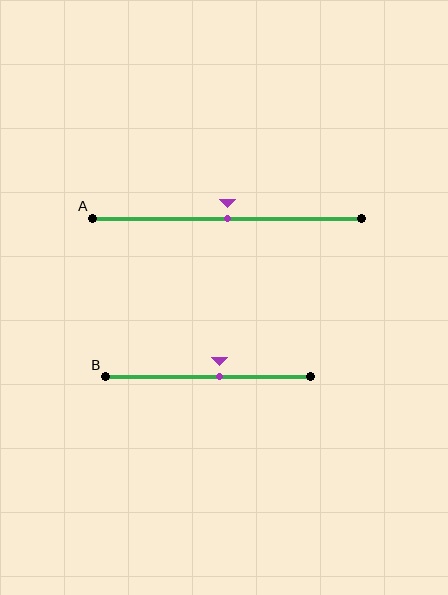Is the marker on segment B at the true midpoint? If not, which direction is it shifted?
No, the marker on segment B is shifted to the right by about 5% of the segment length.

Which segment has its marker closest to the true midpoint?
Segment A has its marker closest to the true midpoint.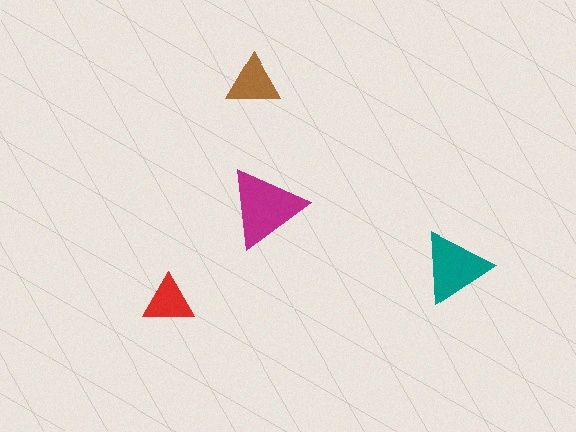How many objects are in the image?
There are 4 objects in the image.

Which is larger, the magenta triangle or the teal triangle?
The magenta one.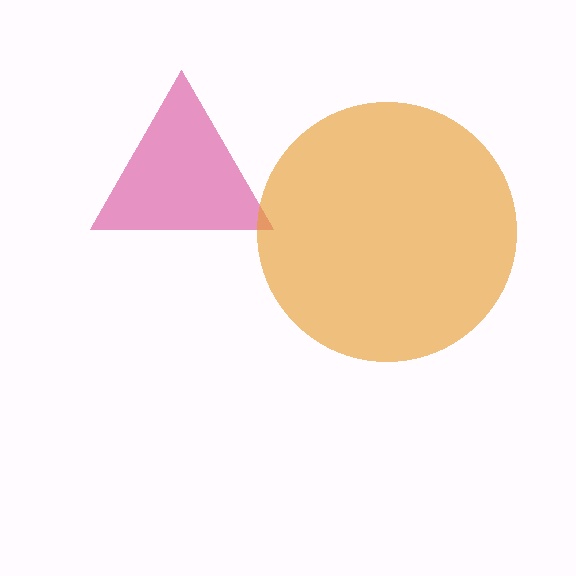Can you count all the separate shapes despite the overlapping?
Yes, there are 2 separate shapes.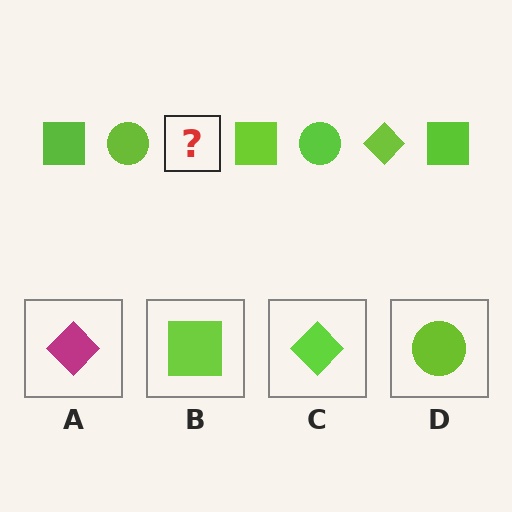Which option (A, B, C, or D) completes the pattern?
C.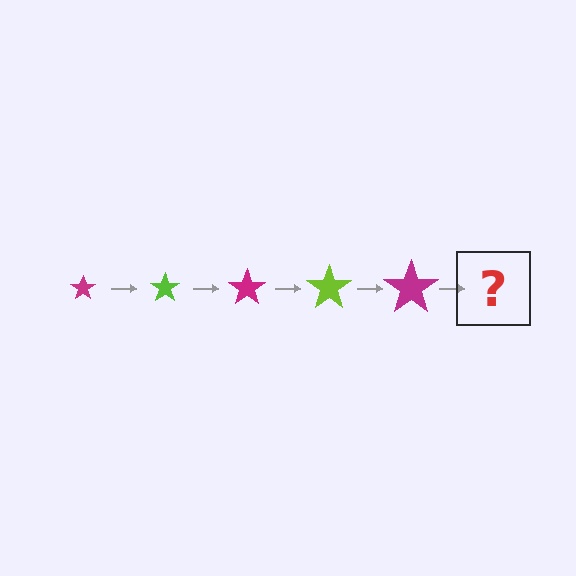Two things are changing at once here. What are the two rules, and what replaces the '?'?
The two rules are that the star grows larger each step and the color cycles through magenta and lime. The '?' should be a lime star, larger than the previous one.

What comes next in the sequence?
The next element should be a lime star, larger than the previous one.